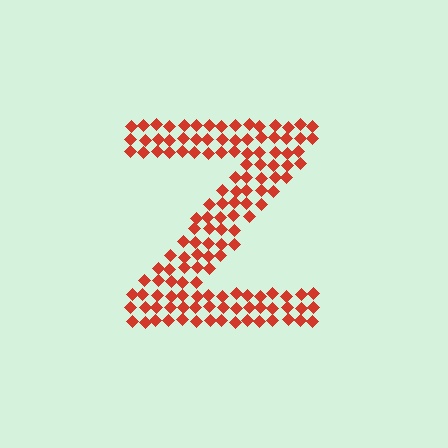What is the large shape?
The large shape is the letter Z.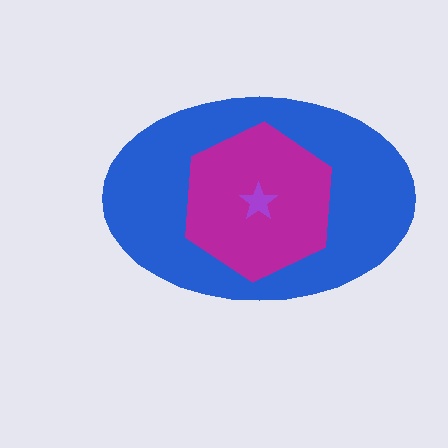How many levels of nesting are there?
3.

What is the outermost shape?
The blue ellipse.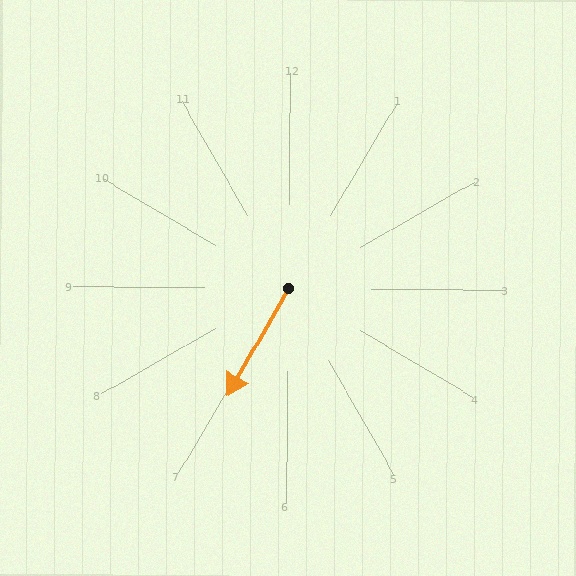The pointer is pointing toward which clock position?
Roughly 7 o'clock.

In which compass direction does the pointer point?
Southwest.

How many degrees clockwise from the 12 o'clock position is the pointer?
Approximately 209 degrees.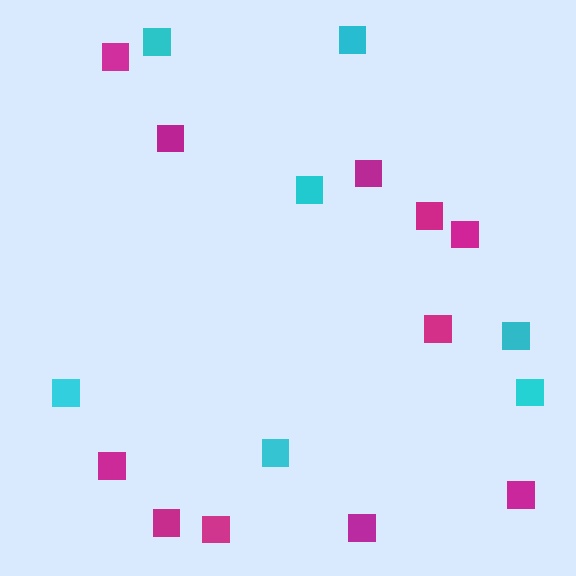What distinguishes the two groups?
There are 2 groups: one group of cyan squares (7) and one group of magenta squares (11).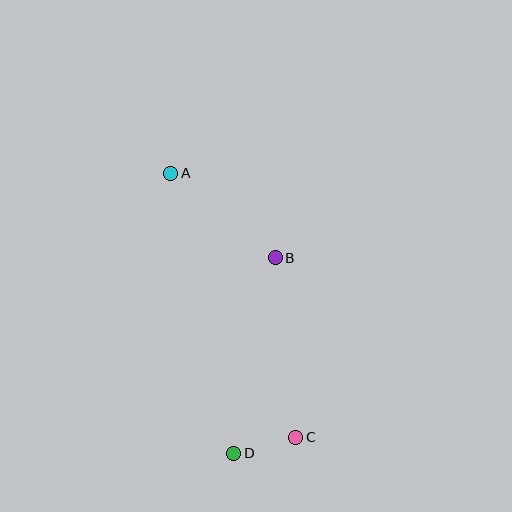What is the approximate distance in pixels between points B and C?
The distance between B and C is approximately 181 pixels.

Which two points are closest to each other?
Points C and D are closest to each other.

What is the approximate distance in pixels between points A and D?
The distance between A and D is approximately 287 pixels.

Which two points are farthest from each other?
Points A and C are farthest from each other.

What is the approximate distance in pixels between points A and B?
The distance between A and B is approximately 135 pixels.